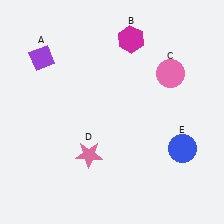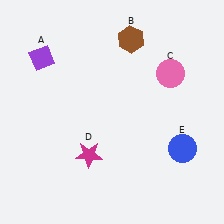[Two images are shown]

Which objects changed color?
B changed from magenta to brown. D changed from pink to magenta.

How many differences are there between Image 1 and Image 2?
There are 2 differences between the two images.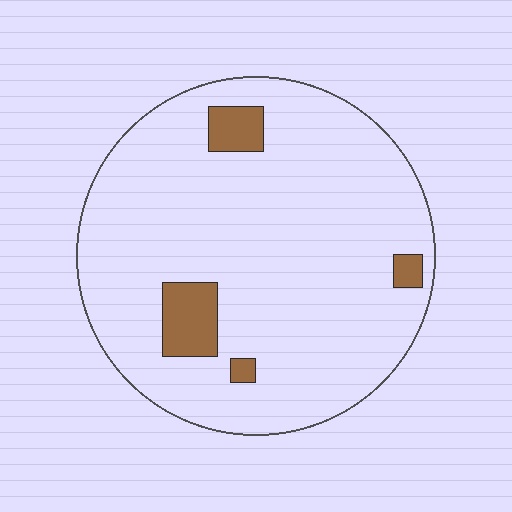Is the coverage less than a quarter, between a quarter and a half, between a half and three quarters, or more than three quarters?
Less than a quarter.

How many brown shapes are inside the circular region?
4.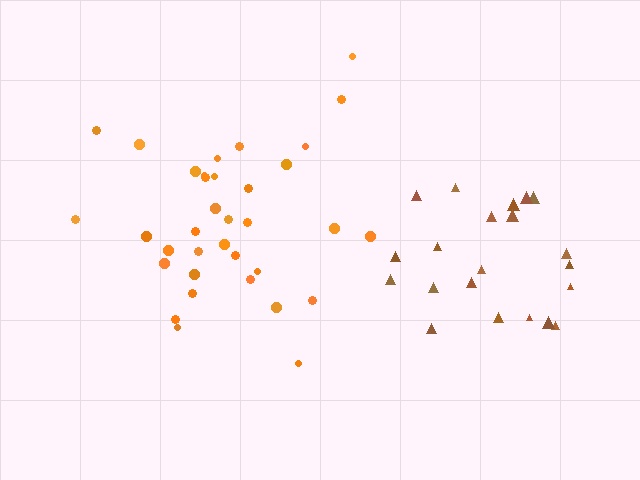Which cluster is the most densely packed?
Orange.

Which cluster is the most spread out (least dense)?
Brown.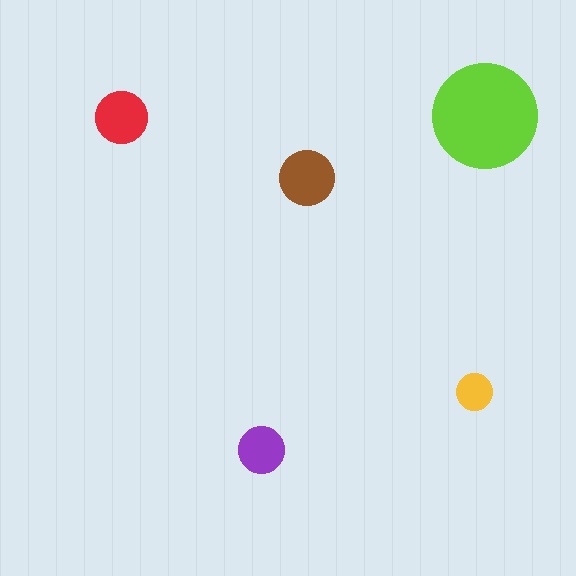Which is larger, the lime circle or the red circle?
The lime one.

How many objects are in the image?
There are 5 objects in the image.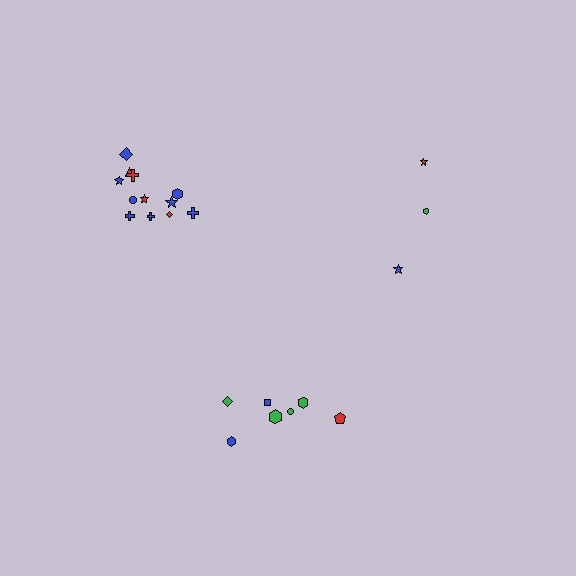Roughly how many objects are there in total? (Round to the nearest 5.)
Roughly 20 objects in total.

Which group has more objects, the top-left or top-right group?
The top-left group.